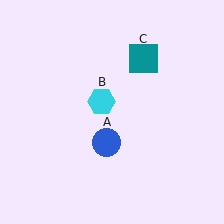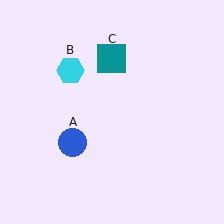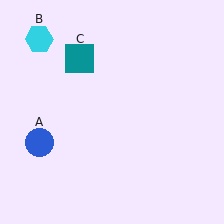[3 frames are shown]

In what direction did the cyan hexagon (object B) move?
The cyan hexagon (object B) moved up and to the left.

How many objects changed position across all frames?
3 objects changed position: blue circle (object A), cyan hexagon (object B), teal square (object C).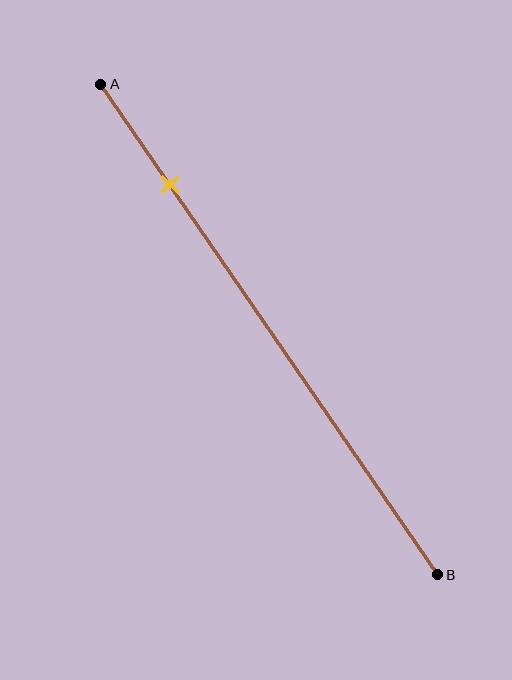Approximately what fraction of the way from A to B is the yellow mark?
The yellow mark is approximately 20% of the way from A to B.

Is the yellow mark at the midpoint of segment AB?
No, the mark is at about 20% from A, not at the 50% midpoint.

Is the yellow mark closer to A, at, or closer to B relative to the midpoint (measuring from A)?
The yellow mark is closer to point A than the midpoint of segment AB.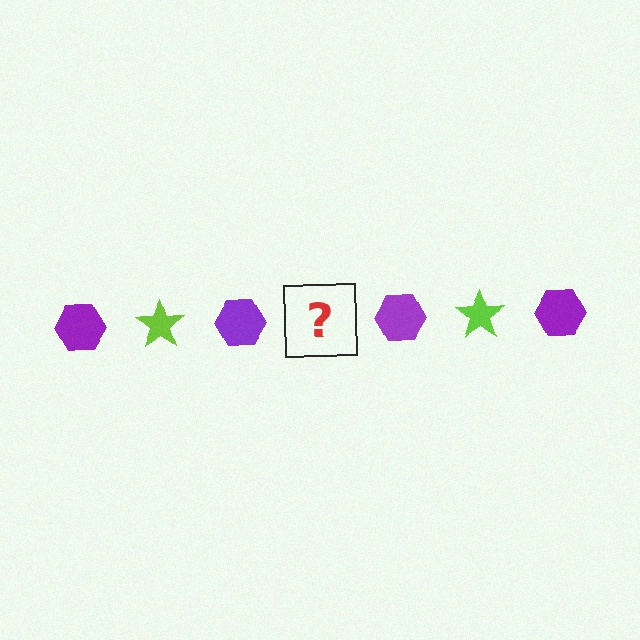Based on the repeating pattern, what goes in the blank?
The blank should be a lime star.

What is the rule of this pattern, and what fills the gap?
The rule is that the pattern alternates between purple hexagon and lime star. The gap should be filled with a lime star.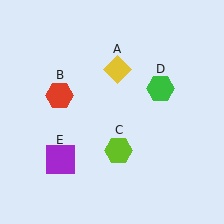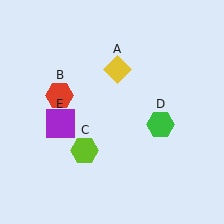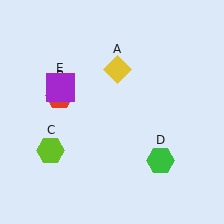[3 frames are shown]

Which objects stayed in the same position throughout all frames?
Yellow diamond (object A) and red hexagon (object B) remained stationary.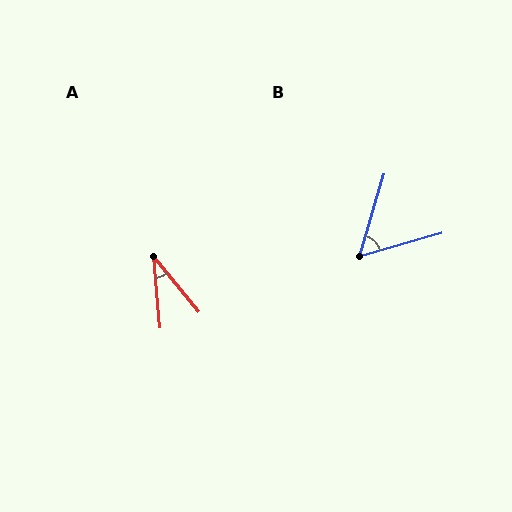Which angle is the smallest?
A, at approximately 34 degrees.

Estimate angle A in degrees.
Approximately 34 degrees.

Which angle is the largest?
B, at approximately 58 degrees.